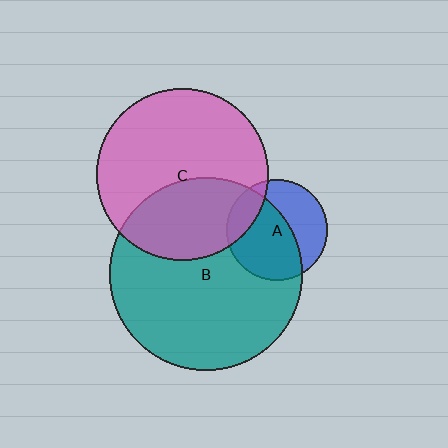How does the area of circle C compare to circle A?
Approximately 2.9 times.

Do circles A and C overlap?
Yes.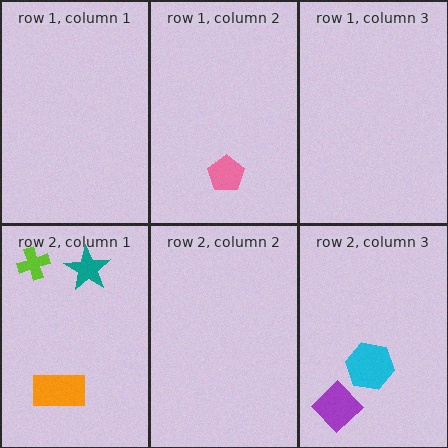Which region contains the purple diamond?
The row 2, column 3 region.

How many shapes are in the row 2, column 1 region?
3.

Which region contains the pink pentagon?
The row 1, column 2 region.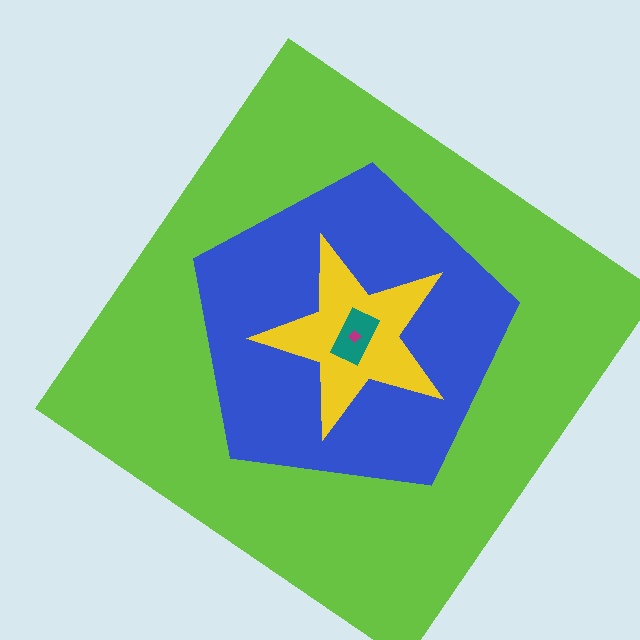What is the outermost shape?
The lime diamond.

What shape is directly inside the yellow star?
The teal rectangle.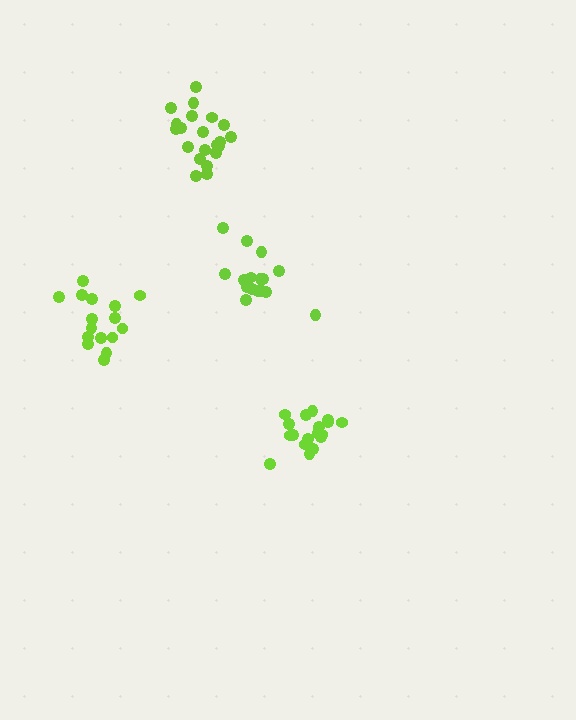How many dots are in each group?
Group 1: 16 dots, Group 2: 18 dots, Group 3: 21 dots, Group 4: 16 dots (71 total).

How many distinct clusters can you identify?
There are 4 distinct clusters.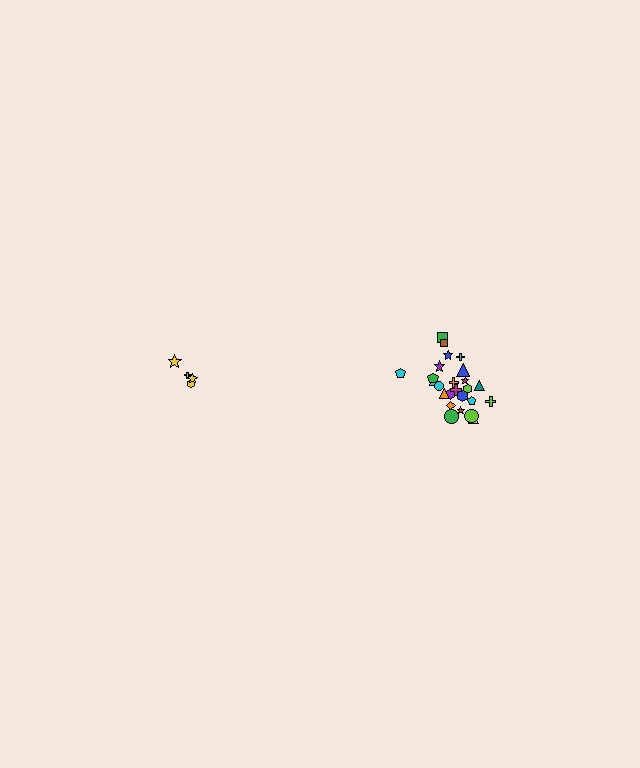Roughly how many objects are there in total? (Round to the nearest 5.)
Roughly 30 objects in total.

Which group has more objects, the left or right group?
The right group.